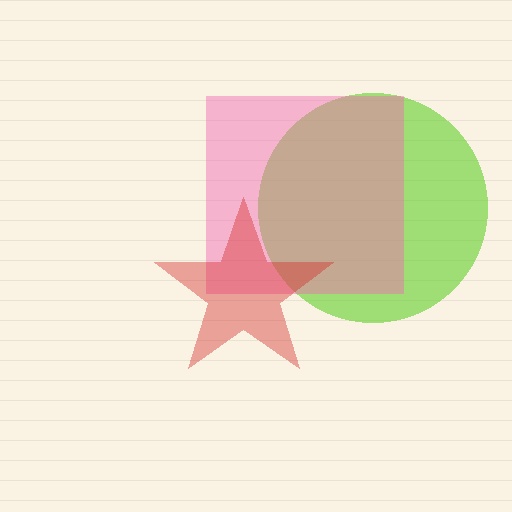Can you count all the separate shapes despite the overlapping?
Yes, there are 3 separate shapes.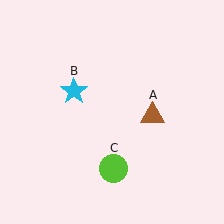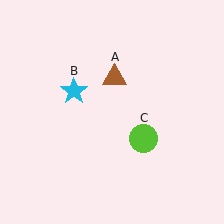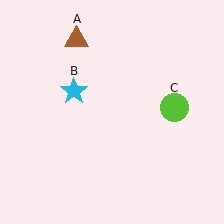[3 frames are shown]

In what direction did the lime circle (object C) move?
The lime circle (object C) moved up and to the right.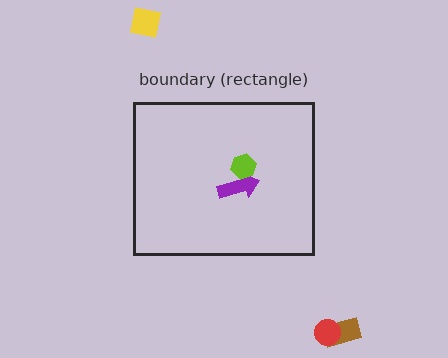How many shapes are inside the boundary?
2 inside, 3 outside.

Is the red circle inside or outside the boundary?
Outside.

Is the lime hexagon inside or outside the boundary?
Inside.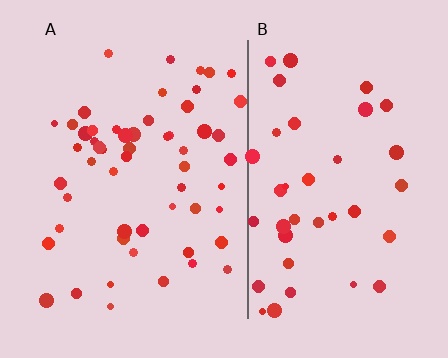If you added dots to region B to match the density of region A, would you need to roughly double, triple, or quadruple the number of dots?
Approximately double.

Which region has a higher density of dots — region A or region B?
A (the left).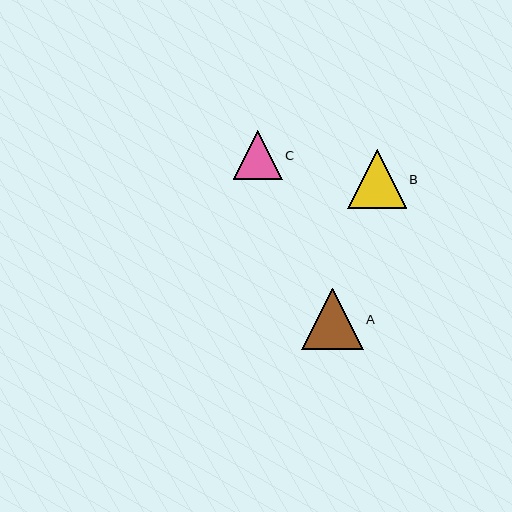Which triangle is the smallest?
Triangle C is the smallest with a size of approximately 49 pixels.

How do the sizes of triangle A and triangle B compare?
Triangle A and triangle B are approximately the same size.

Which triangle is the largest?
Triangle A is the largest with a size of approximately 61 pixels.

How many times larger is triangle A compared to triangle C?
Triangle A is approximately 1.3 times the size of triangle C.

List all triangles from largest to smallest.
From largest to smallest: A, B, C.